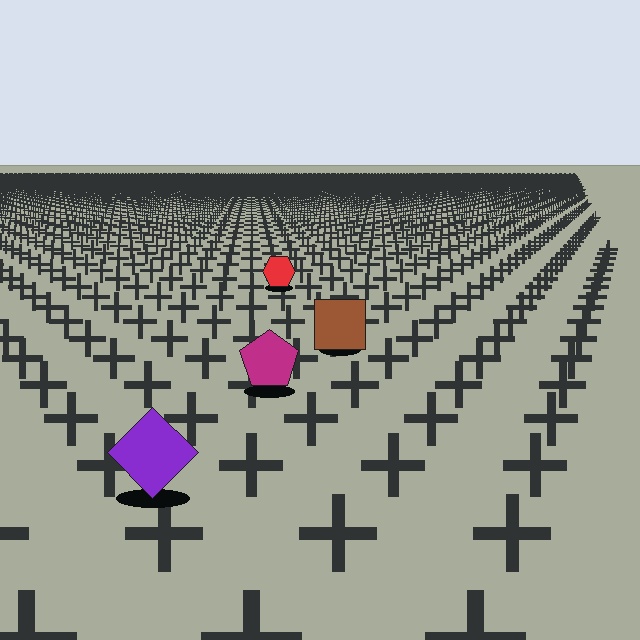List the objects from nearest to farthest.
From nearest to farthest: the purple diamond, the magenta pentagon, the brown square, the red hexagon.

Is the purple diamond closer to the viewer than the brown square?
Yes. The purple diamond is closer — you can tell from the texture gradient: the ground texture is coarser near it.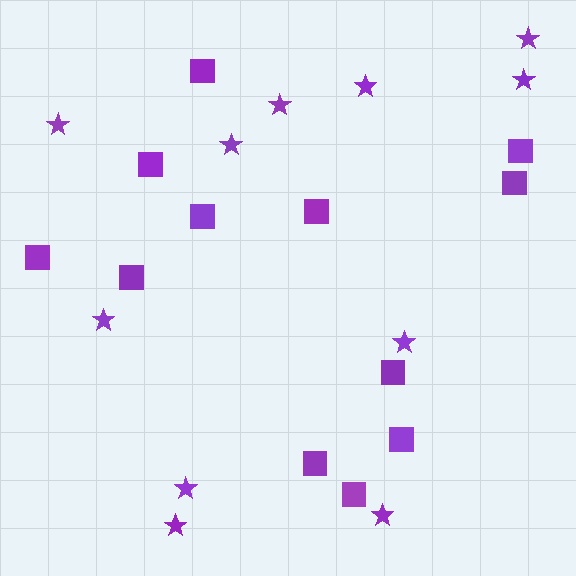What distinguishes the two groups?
There are 2 groups: one group of stars (11) and one group of squares (12).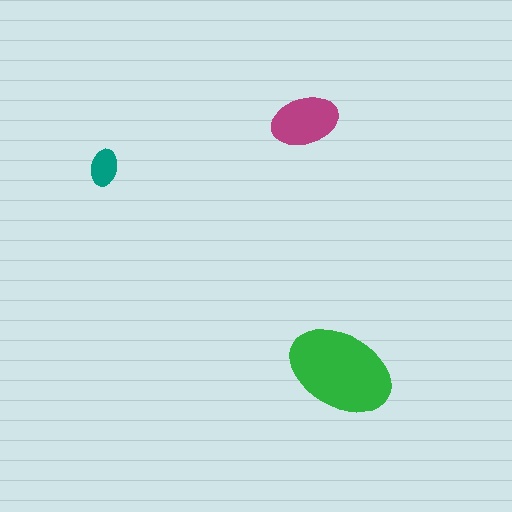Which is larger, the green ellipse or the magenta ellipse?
The green one.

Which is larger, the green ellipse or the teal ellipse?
The green one.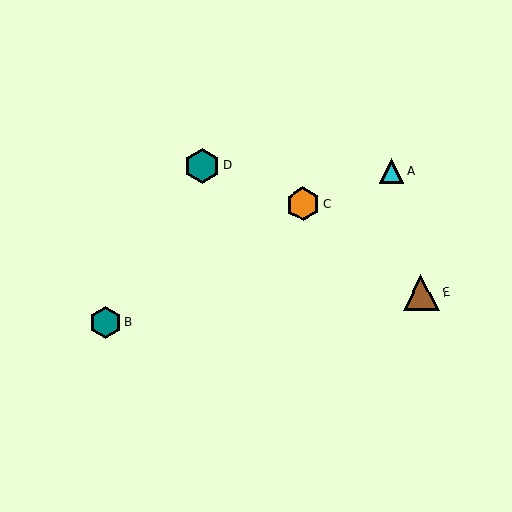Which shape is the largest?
The brown triangle (labeled E) is the largest.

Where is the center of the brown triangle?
The center of the brown triangle is at (421, 292).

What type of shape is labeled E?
Shape E is a brown triangle.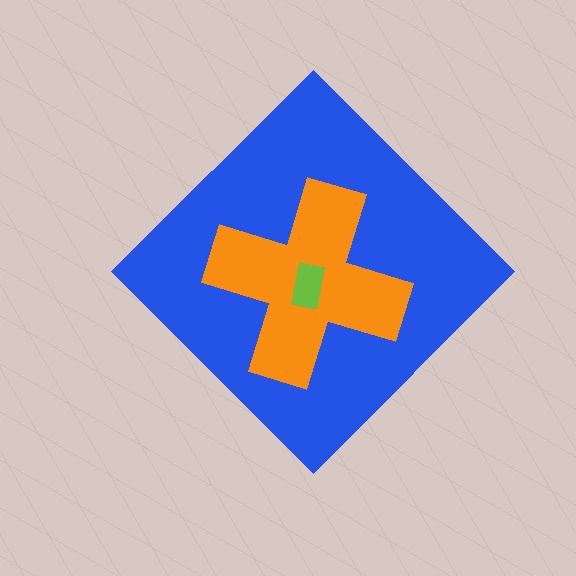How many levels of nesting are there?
3.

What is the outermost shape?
The blue diamond.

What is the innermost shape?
The lime rectangle.